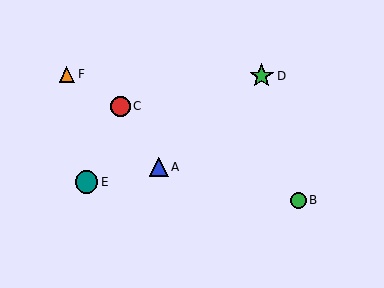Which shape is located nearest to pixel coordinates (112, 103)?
The red circle (labeled C) at (120, 106) is nearest to that location.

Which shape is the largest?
The green star (labeled D) is the largest.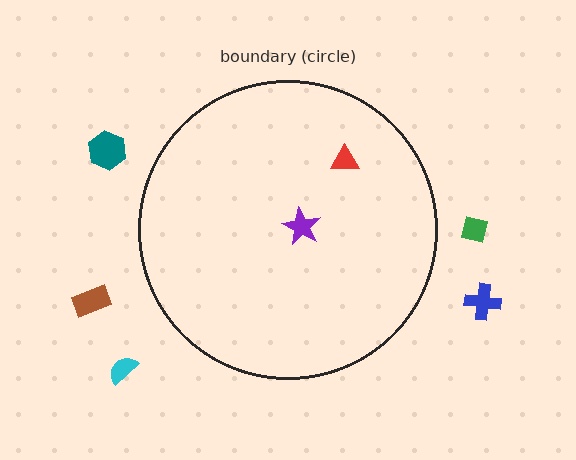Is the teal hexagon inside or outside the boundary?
Outside.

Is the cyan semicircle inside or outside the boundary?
Outside.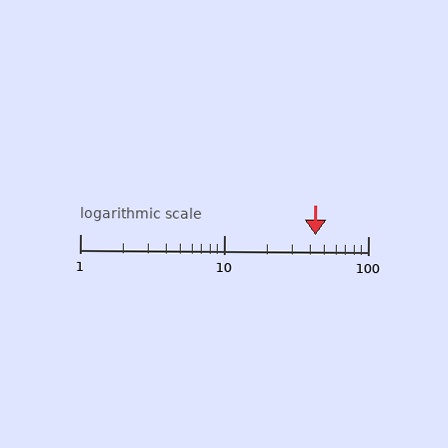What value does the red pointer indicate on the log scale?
The pointer indicates approximately 43.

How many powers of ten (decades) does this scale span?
The scale spans 2 decades, from 1 to 100.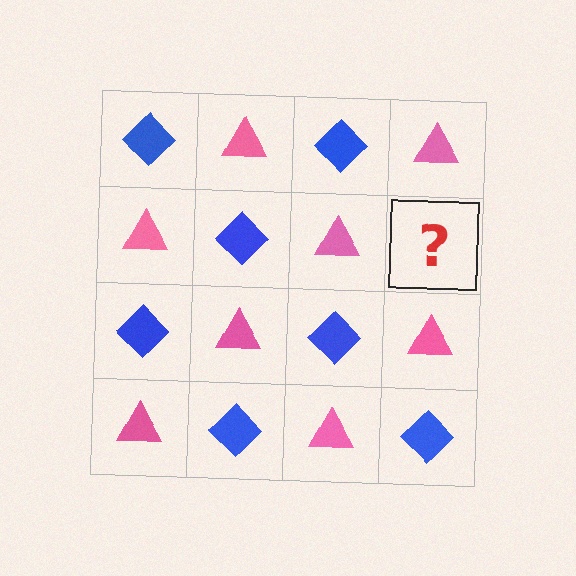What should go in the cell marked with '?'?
The missing cell should contain a blue diamond.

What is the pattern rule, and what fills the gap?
The rule is that it alternates blue diamond and pink triangle in a checkerboard pattern. The gap should be filled with a blue diamond.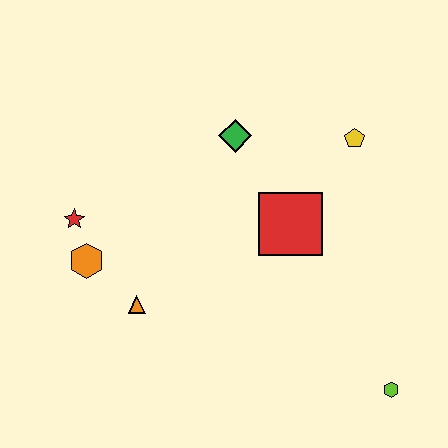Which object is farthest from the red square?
The red star is farthest from the red square.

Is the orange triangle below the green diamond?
Yes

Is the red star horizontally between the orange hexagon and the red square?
No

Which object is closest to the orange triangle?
The orange hexagon is closest to the orange triangle.